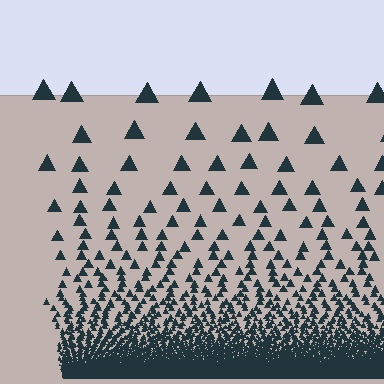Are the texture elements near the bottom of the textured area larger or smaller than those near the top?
Smaller. The gradient is inverted — elements near the bottom are smaller and denser.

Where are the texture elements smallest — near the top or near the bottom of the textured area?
Near the bottom.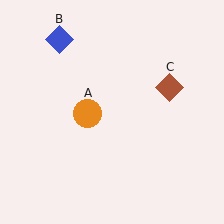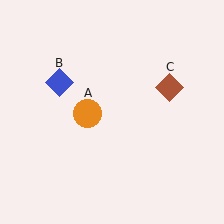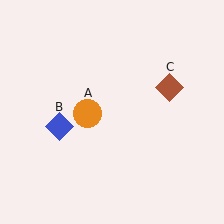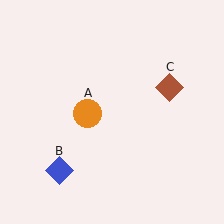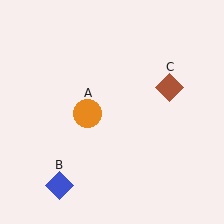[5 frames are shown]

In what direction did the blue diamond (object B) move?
The blue diamond (object B) moved down.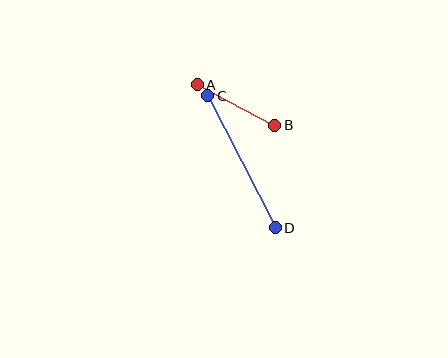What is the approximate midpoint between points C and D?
The midpoint is at approximately (241, 162) pixels.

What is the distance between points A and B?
The distance is approximately 87 pixels.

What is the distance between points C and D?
The distance is approximately 148 pixels.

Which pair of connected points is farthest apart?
Points C and D are farthest apart.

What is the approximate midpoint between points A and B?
The midpoint is at approximately (236, 105) pixels.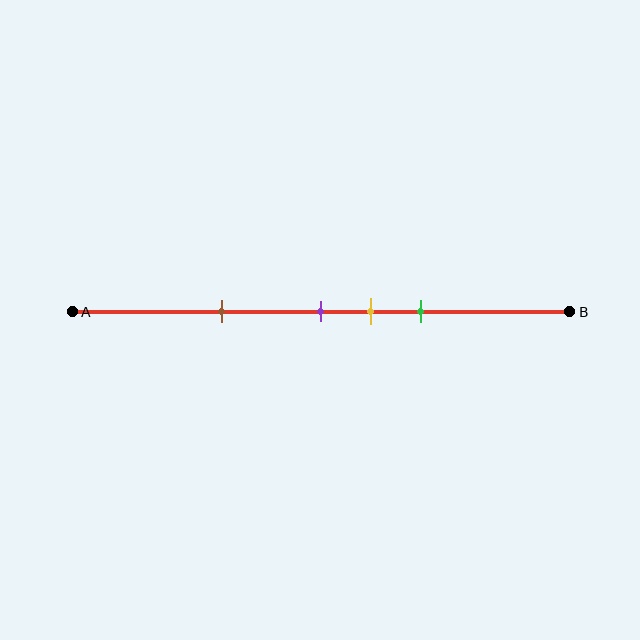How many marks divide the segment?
There are 4 marks dividing the segment.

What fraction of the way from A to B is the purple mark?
The purple mark is approximately 50% (0.5) of the way from A to B.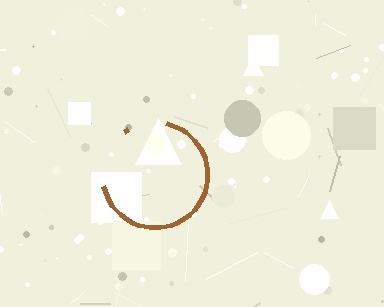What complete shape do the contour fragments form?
The contour fragments form a circle.